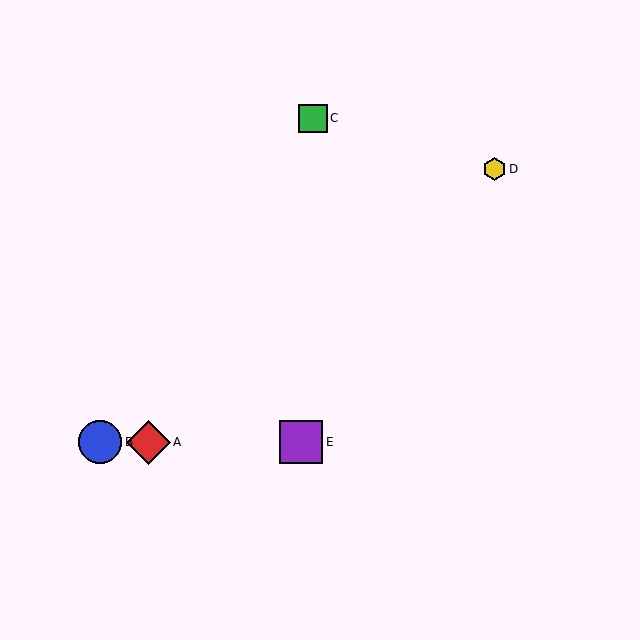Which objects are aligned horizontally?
Objects A, B, E are aligned horizontally.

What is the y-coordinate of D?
Object D is at y≈169.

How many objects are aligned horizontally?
3 objects (A, B, E) are aligned horizontally.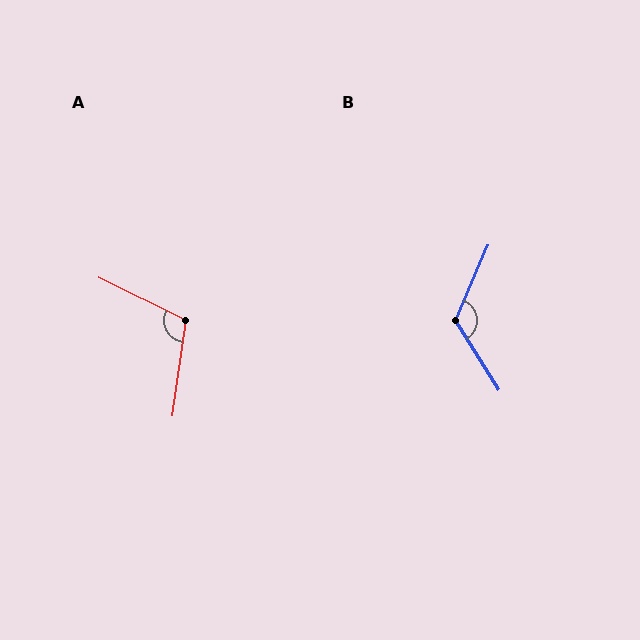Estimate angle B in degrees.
Approximately 124 degrees.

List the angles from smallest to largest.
A (109°), B (124°).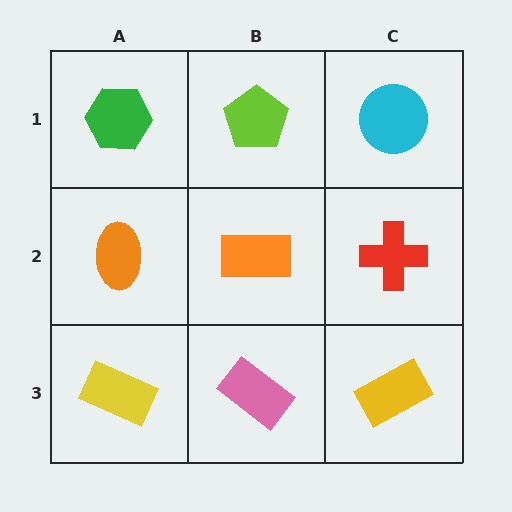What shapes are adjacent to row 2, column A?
A green hexagon (row 1, column A), a yellow rectangle (row 3, column A), an orange rectangle (row 2, column B).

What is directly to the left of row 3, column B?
A yellow rectangle.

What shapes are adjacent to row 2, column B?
A lime pentagon (row 1, column B), a pink rectangle (row 3, column B), an orange ellipse (row 2, column A), a red cross (row 2, column C).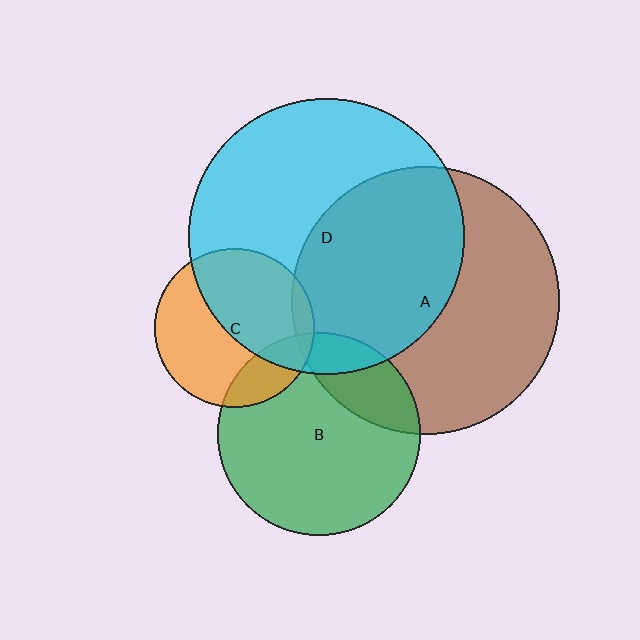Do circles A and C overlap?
Yes.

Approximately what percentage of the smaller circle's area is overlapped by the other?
Approximately 5%.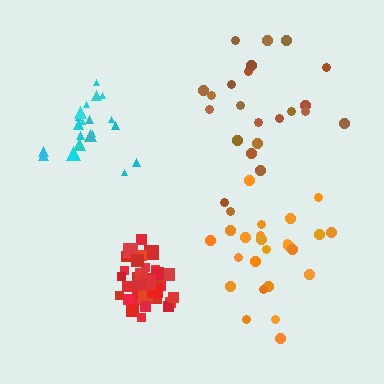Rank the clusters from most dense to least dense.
red, cyan, orange, brown.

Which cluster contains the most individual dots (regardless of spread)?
Red (35).